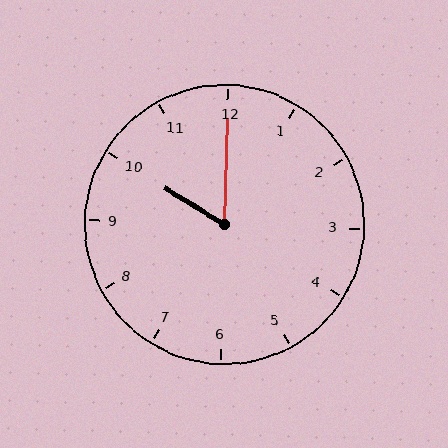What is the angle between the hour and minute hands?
Approximately 60 degrees.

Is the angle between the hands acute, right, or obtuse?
It is acute.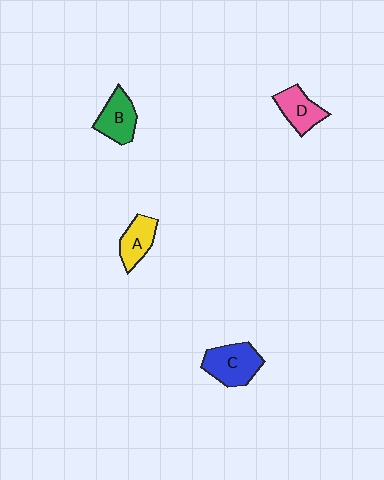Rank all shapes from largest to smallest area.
From largest to smallest: C (blue), B (green), D (pink), A (yellow).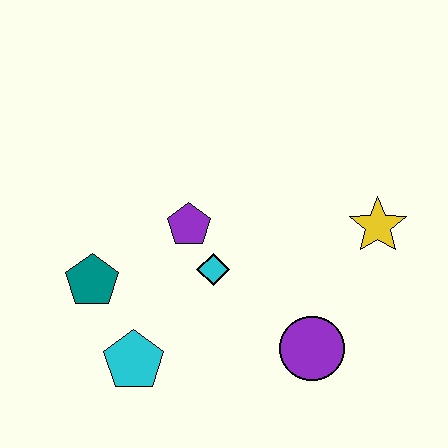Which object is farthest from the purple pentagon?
The yellow star is farthest from the purple pentagon.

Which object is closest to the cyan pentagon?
The teal pentagon is closest to the cyan pentagon.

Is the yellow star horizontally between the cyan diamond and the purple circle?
No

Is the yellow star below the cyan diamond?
No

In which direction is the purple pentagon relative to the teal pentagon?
The purple pentagon is to the right of the teal pentagon.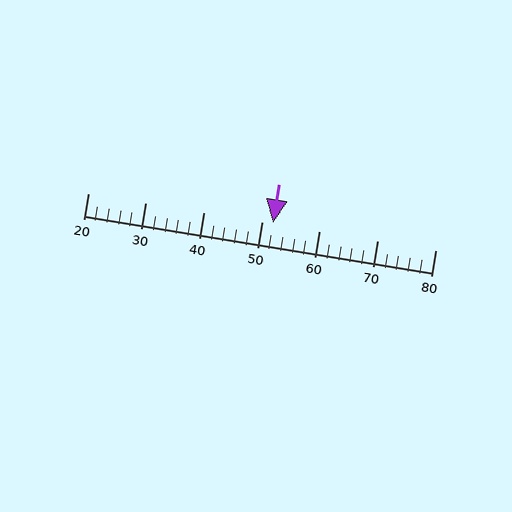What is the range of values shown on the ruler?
The ruler shows values from 20 to 80.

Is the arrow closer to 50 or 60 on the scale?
The arrow is closer to 50.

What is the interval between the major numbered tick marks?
The major tick marks are spaced 10 units apart.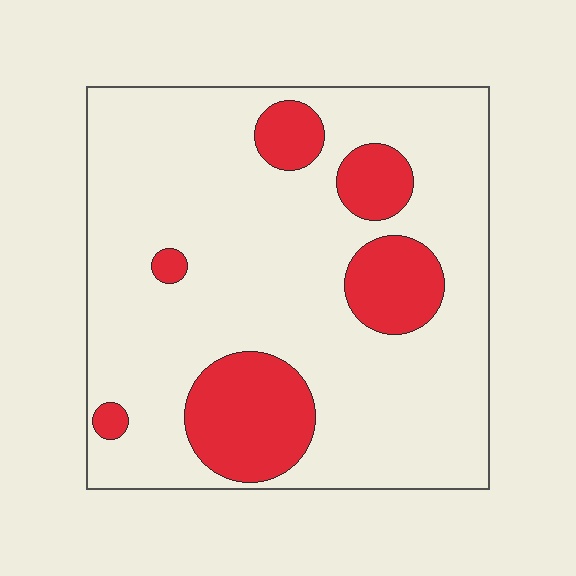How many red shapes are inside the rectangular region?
6.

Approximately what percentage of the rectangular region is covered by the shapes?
Approximately 20%.